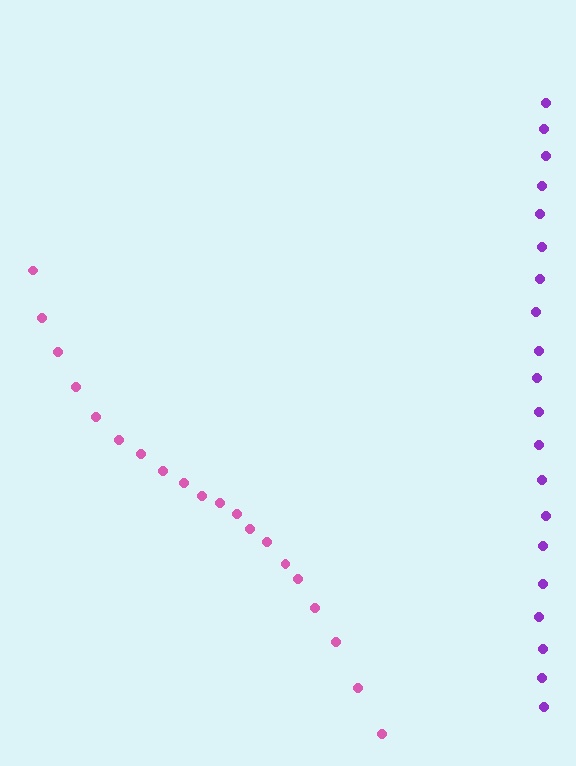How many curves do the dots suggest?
There are 2 distinct paths.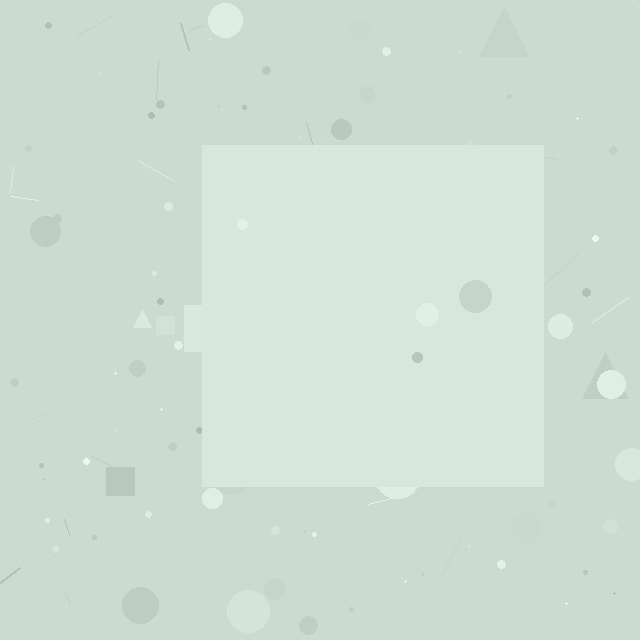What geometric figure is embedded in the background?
A square is embedded in the background.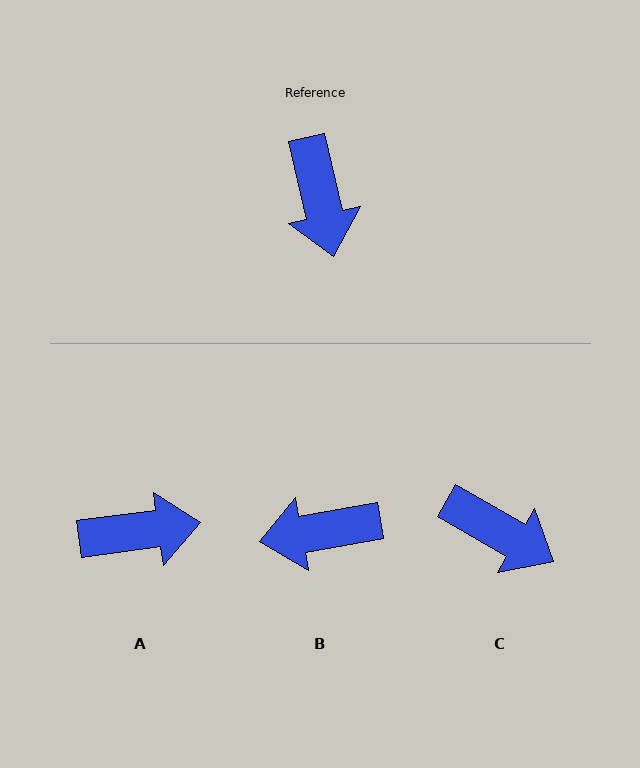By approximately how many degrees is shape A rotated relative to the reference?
Approximately 85 degrees counter-clockwise.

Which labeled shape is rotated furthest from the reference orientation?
B, about 93 degrees away.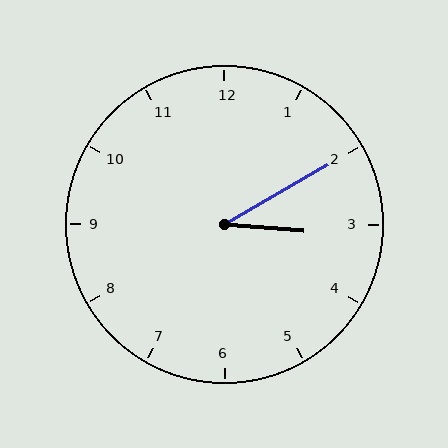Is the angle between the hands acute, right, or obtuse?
It is acute.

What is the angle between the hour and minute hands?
Approximately 35 degrees.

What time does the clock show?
3:10.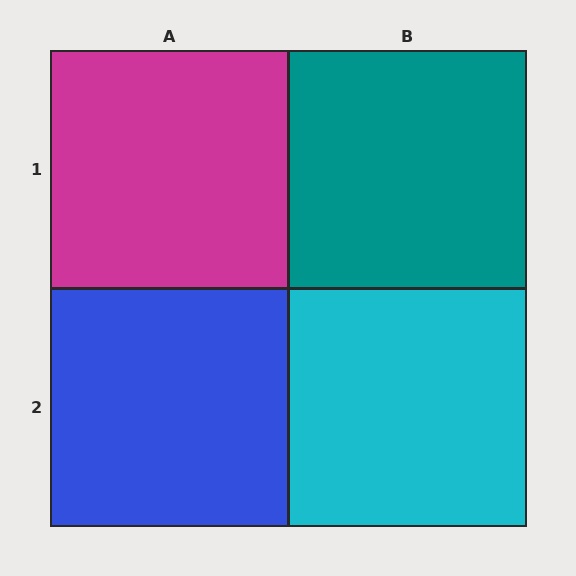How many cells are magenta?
1 cell is magenta.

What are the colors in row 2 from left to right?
Blue, cyan.